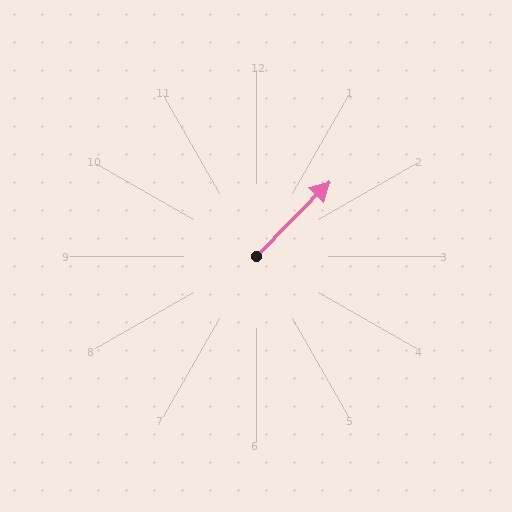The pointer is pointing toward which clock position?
Roughly 1 o'clock.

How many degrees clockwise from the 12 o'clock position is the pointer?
Approximately 45 degrees.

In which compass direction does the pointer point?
Northeast.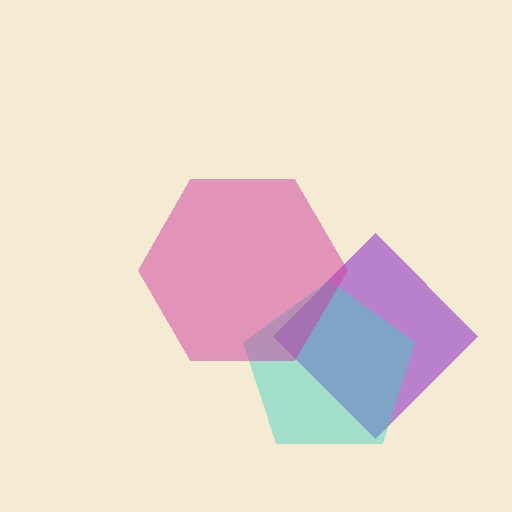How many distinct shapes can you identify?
There are 3 distinct shapes: a purple diamond, a cyan pentagon, a magenta hexagon.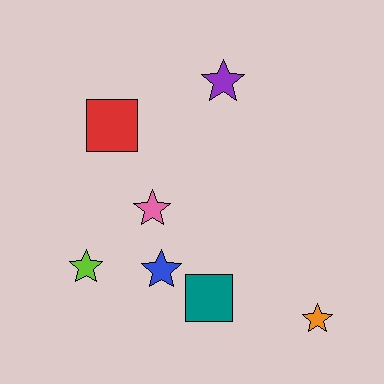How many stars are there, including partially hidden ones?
There are 5 stars.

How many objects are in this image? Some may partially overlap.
There are 7 objects.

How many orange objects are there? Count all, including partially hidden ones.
There is 1 orange object.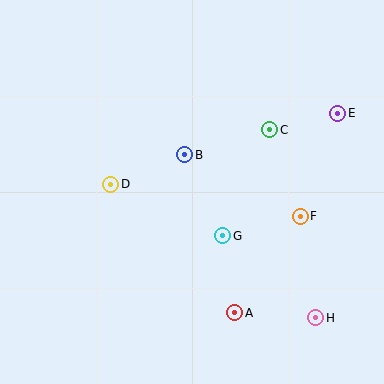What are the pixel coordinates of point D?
Point D is at (111, 184).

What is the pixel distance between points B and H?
The distance between B and H is 209 pixels.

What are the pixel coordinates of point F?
Point F is at (300, 216).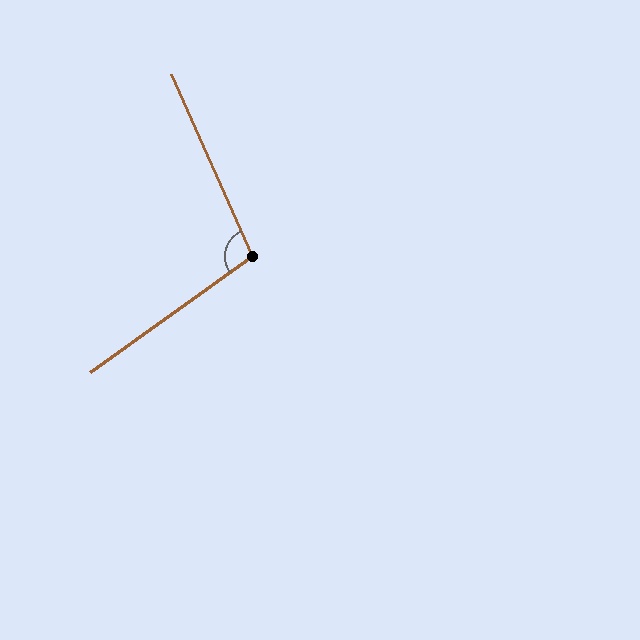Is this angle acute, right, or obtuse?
It is obtuse.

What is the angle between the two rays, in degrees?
Approximately 102 degrees.